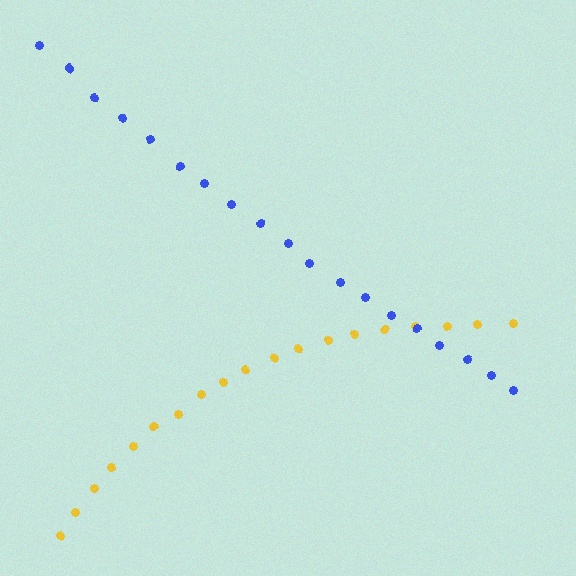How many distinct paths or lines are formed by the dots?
There are 2 distinct paths.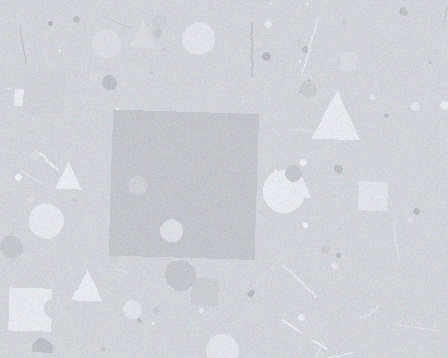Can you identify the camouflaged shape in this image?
The camouflaged shape is a square.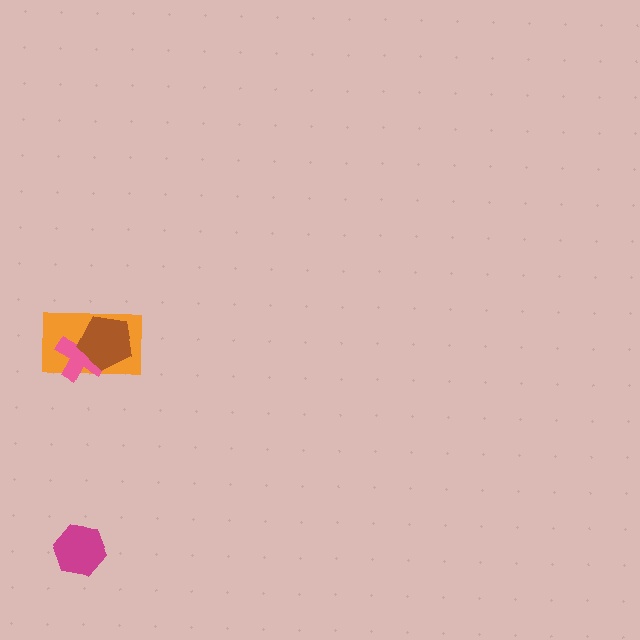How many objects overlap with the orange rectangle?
2 objects overlap with the orange rectangle.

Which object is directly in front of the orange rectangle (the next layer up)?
The pink cross is directly in front of the orange rectangle.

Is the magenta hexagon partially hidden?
No, no other shape covers it.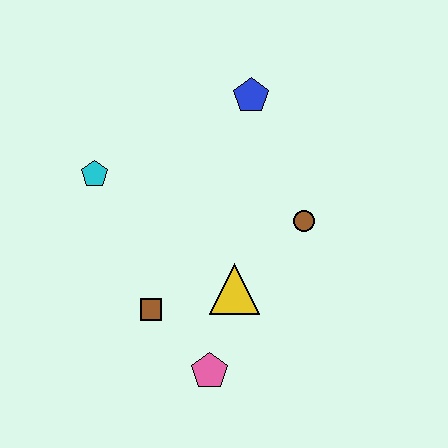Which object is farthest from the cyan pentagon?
The pink pentagon is farthest from the cyan pentagon.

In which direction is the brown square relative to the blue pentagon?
The brown square is below the blue pentagon.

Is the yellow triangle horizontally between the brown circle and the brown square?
Yes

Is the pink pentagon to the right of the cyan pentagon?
Yes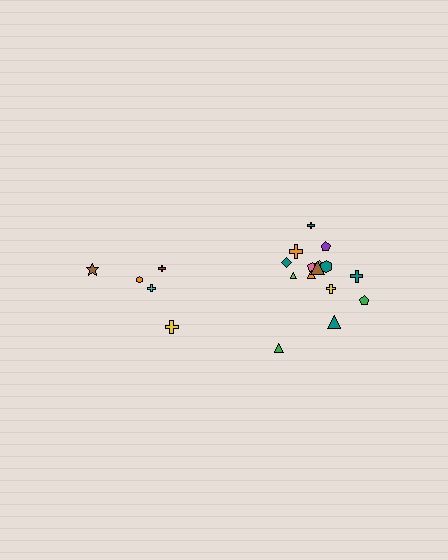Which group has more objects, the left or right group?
The right group.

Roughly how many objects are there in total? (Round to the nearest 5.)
Roughly 20 objects in total.